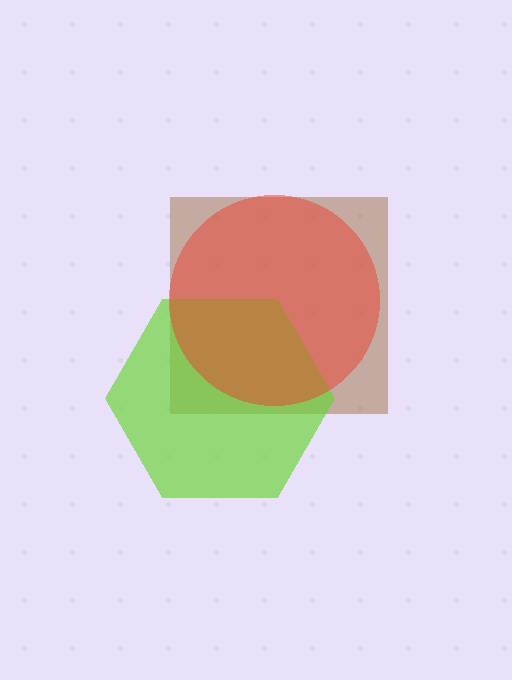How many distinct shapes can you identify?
There are 3 distinct shapes: a brown square, a lime hexagon, a red circle.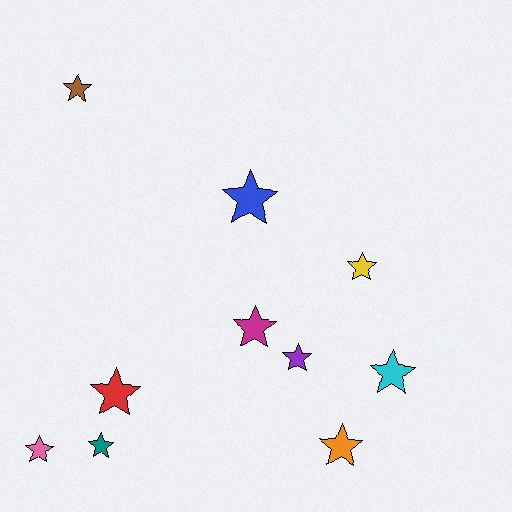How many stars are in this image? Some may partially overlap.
There are 10 stars.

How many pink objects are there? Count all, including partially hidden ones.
There is 1 pink object.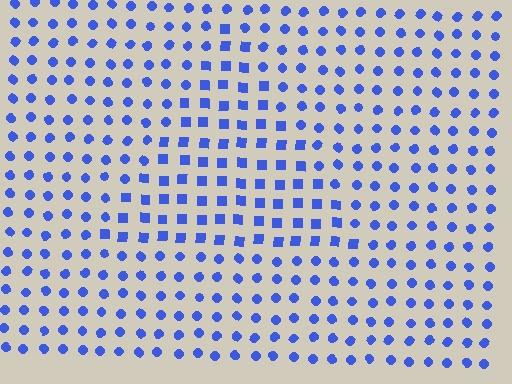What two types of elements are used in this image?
The image uses squares inside the triangle region and circles outside it.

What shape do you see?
I see a triangle.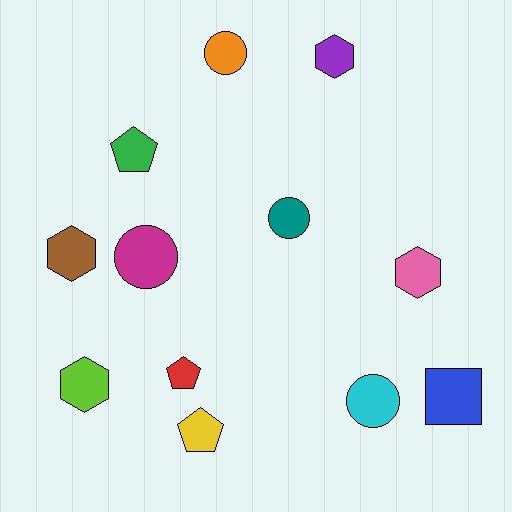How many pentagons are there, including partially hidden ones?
There are 3 pentagons.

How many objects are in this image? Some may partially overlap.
There are 12 objects.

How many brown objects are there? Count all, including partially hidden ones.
There is 1 brown object.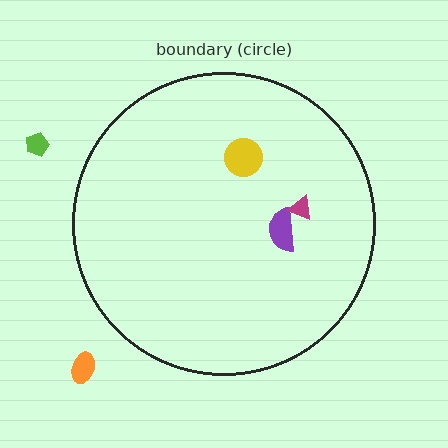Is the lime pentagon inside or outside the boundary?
Outside.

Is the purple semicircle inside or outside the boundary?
Inside.